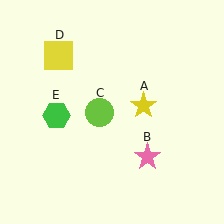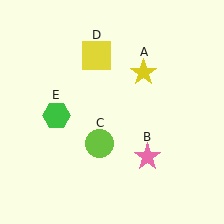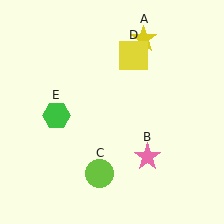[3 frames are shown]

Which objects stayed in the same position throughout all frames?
Pink star (object B) and green hexagon (object E) remained stationary.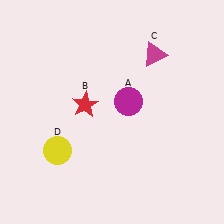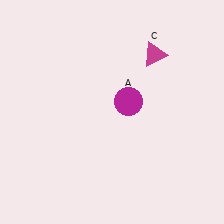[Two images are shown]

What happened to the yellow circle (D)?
The yellow circle (D) was removed in Image 2. It was in the bottom-left area of Image 1.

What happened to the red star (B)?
The red star (B) was removed in Image 2. It was in the top-left area of Image 1.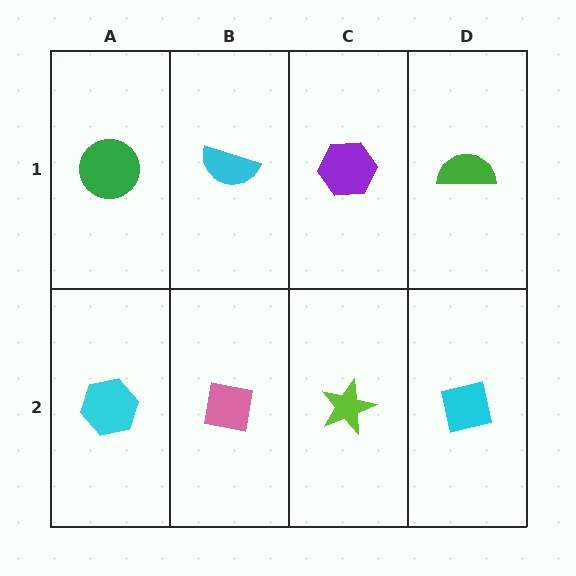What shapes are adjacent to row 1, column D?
A cyan square (row 2, column D), a purple hexagon (row 1, column C).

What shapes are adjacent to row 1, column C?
A lime star (row 2, column C), a cyan semicircle (row 1, column B), a green semicircle (row 1, column D).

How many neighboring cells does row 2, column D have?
2.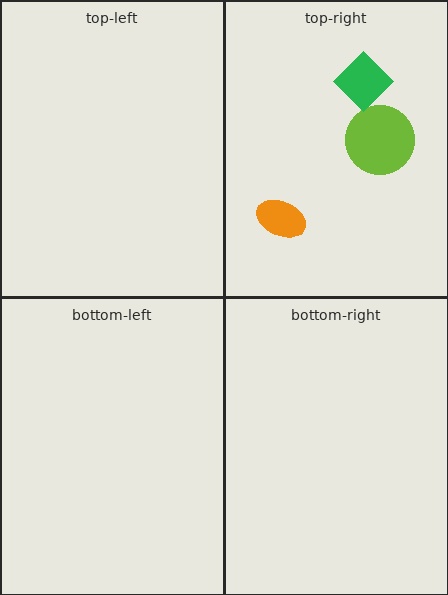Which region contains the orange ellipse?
The top-right region.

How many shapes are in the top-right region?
3.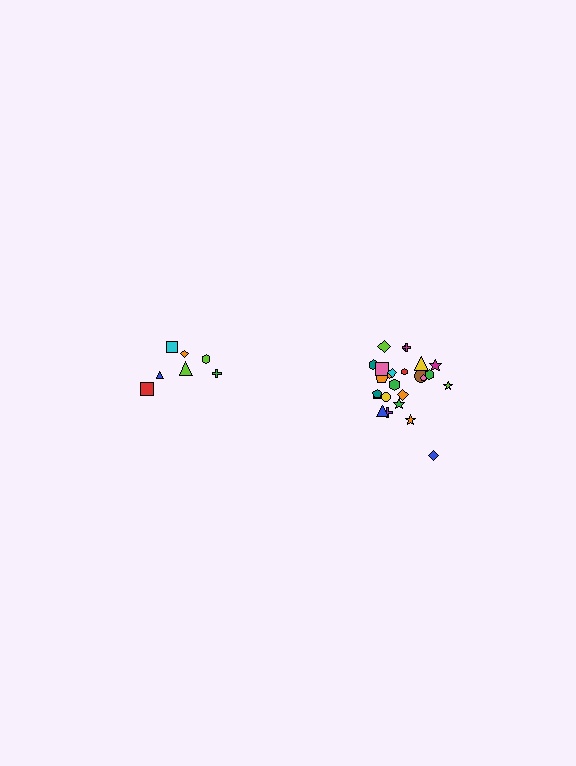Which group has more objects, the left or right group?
The right group.